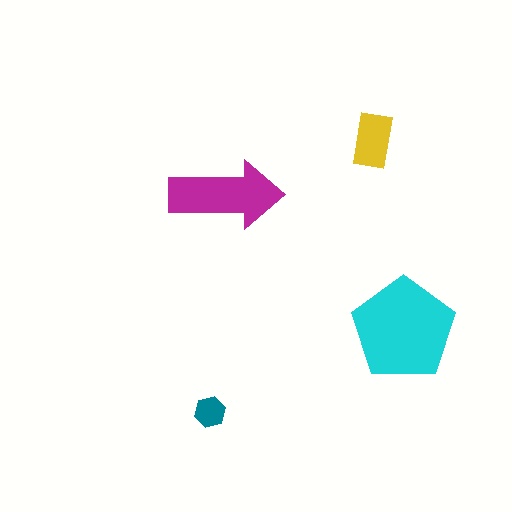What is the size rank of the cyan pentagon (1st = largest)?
1st.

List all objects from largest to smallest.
The cyan pentagon, the magenta arrow, the yellow rectangle, the teal hexagon.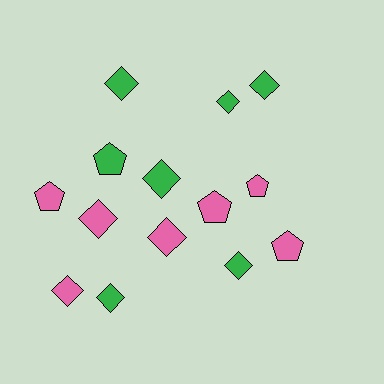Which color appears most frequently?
Pink, with 7 objects.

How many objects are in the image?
There are 14 objects.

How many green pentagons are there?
There is 1 green pentagon.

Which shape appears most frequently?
Diamond, with 9 objects.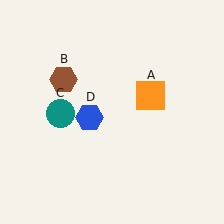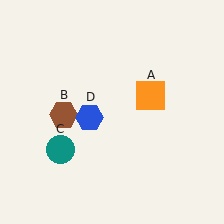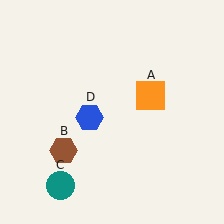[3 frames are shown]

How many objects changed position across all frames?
2 objects changed position: brown hexagon (object B), teal circle (object C).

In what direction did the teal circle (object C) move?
The teal circle (object C) moved down.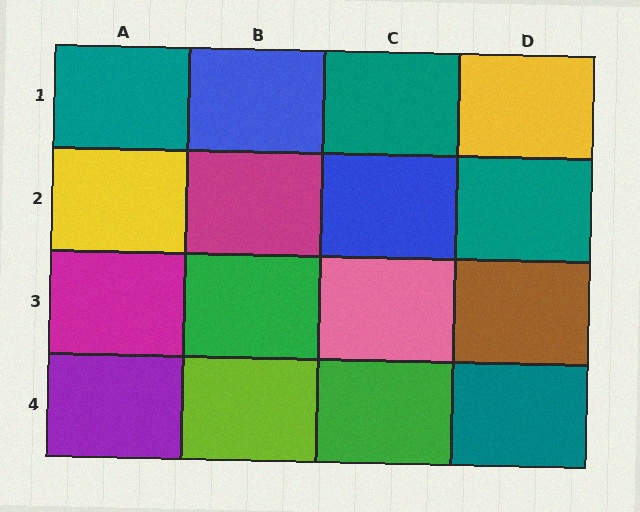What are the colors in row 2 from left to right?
Yellow, magenta, blue, teal.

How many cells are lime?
1 cell is lime.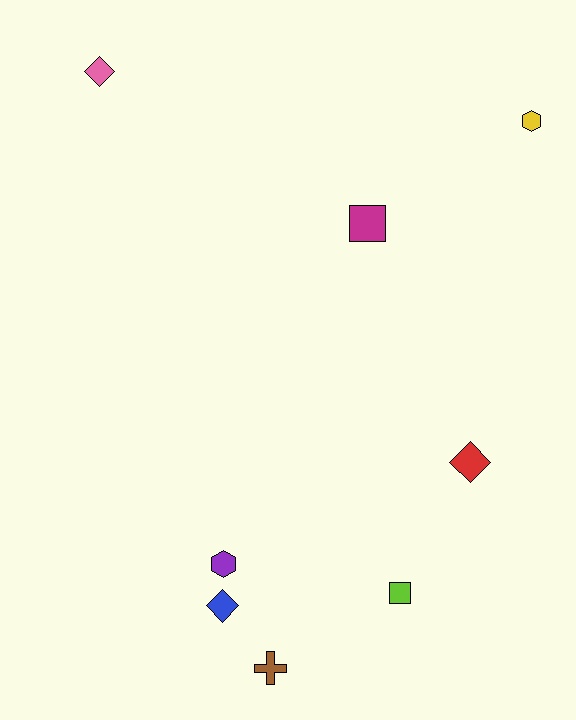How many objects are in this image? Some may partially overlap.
There are 8 objects.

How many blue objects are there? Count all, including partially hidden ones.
There is 1 blue object.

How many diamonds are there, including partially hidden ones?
There are 3 diamonds.